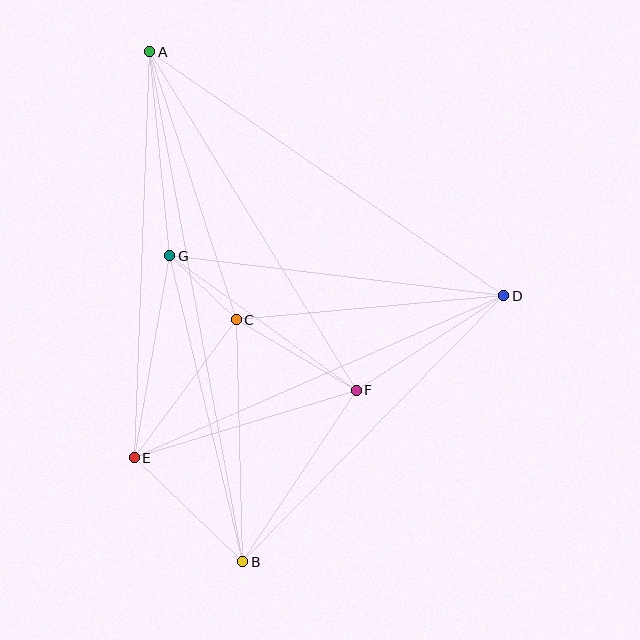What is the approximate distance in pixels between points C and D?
The distance between C and D is approximately 268 pixels.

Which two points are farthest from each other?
Points A and B are farthest from each other.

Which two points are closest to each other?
Points C and G are closest to each other.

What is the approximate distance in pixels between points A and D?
The distance between A and D is approximately 430 pixels.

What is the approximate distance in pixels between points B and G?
The distance between B and G is approximately 314 pixels.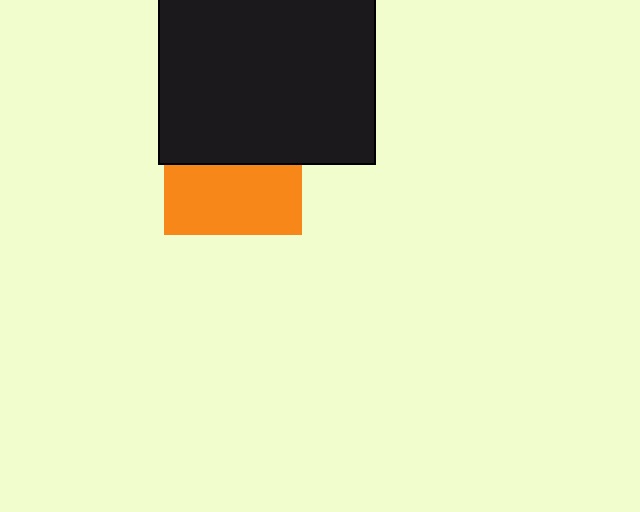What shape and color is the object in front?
The object in front is a black square.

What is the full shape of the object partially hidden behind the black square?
The partially hidden object is an orange square.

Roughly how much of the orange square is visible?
About half of it is visible (roughly 50%).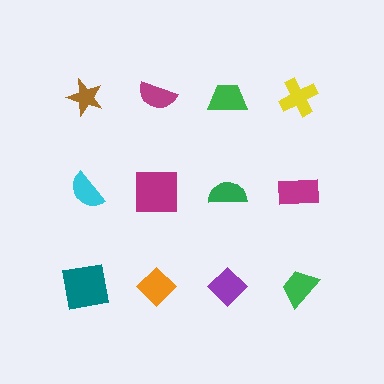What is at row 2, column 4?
A magenta rectangle.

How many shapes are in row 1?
4 shapes.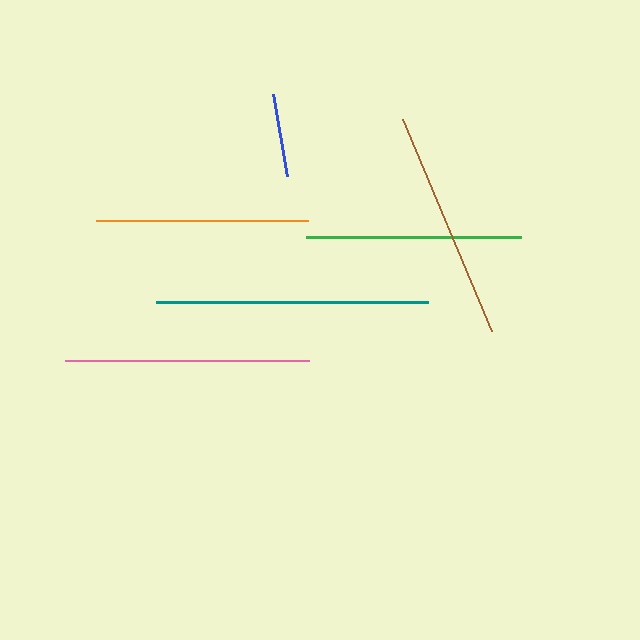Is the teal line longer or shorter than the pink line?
The teal line is longer than the pink line.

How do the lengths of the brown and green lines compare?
The brown and green lines are approximately the same length.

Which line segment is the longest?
The teal line is the longest at approximately 272 pixels.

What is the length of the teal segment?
The teal segment is approximately 272 pixels long.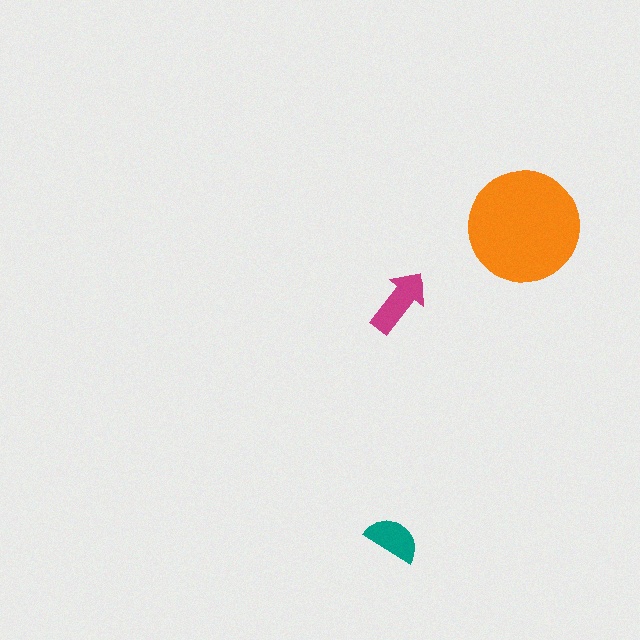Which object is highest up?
The orange circle is topmost.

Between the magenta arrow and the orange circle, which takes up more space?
The orange circle.